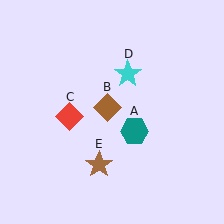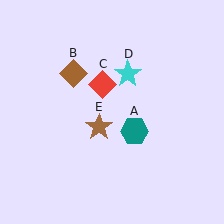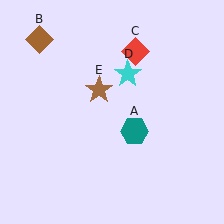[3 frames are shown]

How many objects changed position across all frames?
3 objects changed position: brown diamond (object B), red diamond (object C), brown star (object E).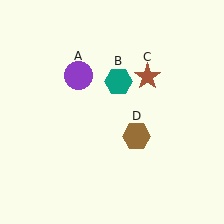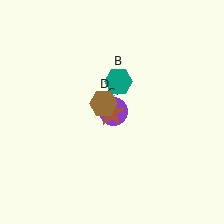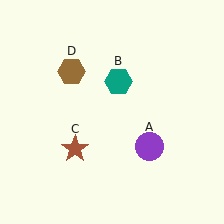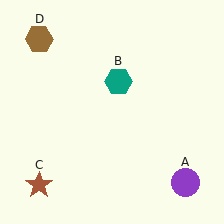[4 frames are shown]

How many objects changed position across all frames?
3 objects changed position: purple circle (object A), brown star (object C), brown hexagon (object D).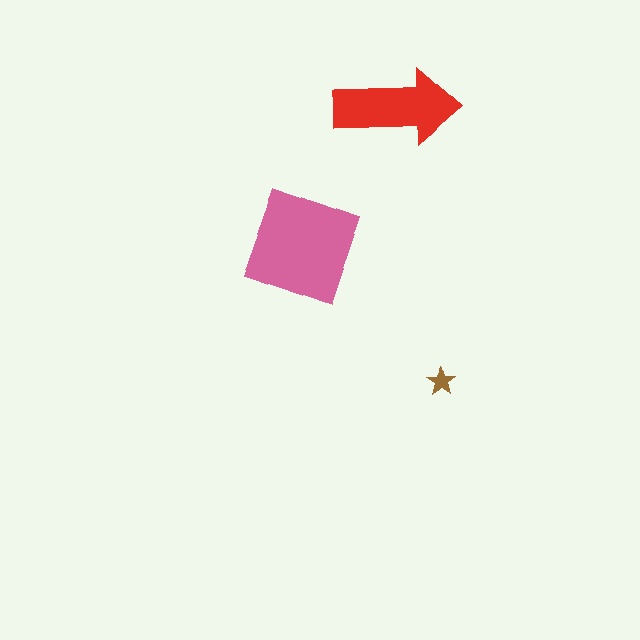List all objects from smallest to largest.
The brown star, the red arrow, the pink diamond.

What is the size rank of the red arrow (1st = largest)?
2nd.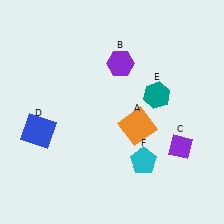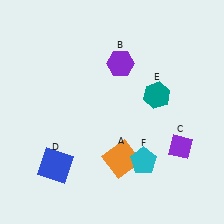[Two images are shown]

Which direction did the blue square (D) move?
The blue square (D) moved down.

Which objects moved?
The objects that moved are: the orange square (A), the blue square (D).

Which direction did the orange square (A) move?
The orange square (A) moved down.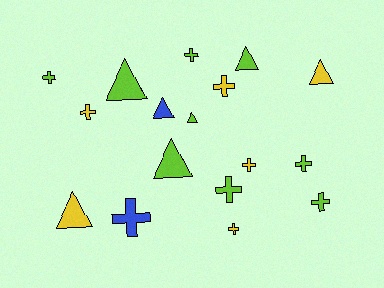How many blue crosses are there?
There is 1 blue cross.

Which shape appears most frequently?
Cross, with 10 objects.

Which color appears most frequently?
Lime, with 9 objects.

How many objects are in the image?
There are 17 objects.